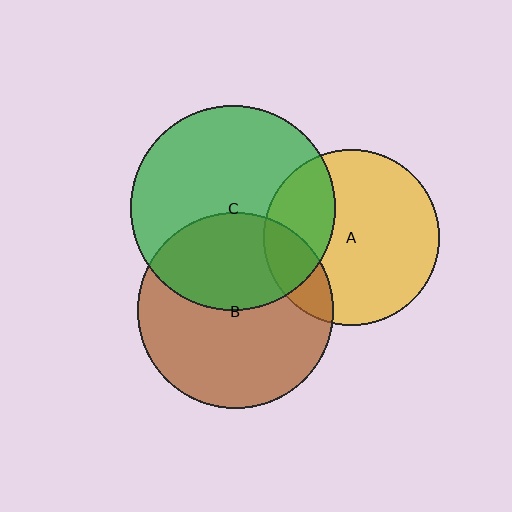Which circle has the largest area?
Circle C (green).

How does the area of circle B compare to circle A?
Approximately 1.2 times.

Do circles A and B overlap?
Yes.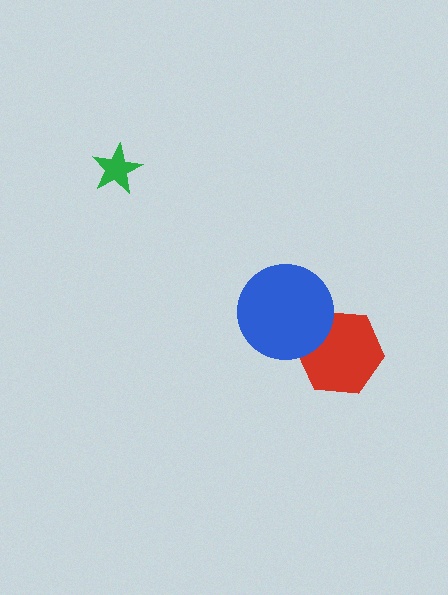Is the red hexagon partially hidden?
Yes, it is partially covered by another shape.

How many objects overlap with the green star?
0 objects overlap with the green star.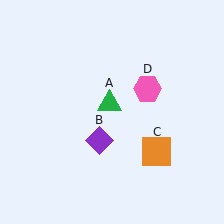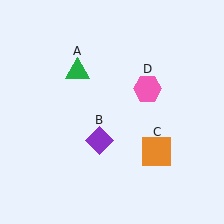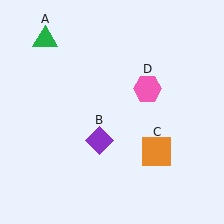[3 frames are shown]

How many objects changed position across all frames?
1 object changed position: green triangle (object A).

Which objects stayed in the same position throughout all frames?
Purple diamond (object B) and orange square (object C) and pink hexagon (object D) remained stationary.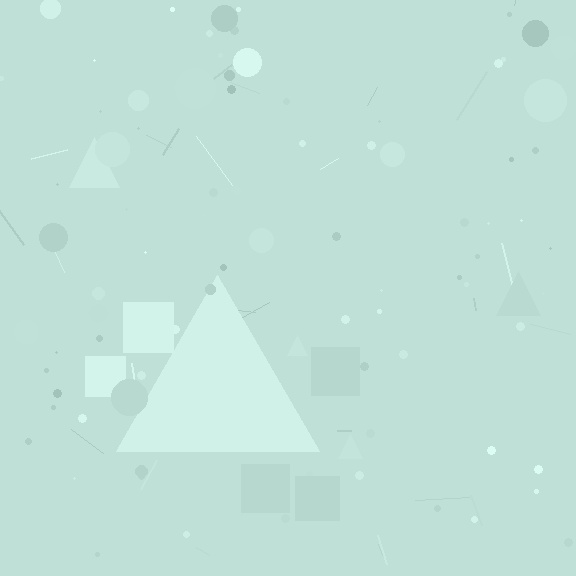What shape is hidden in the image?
A triangle is hidden in the image.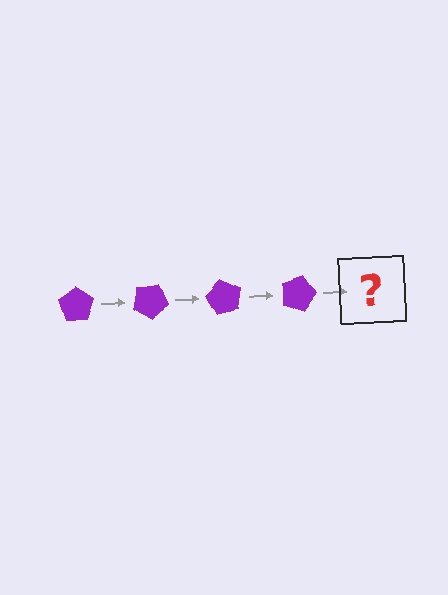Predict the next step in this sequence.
The next step is a purple pentagon rotated 120 degrees.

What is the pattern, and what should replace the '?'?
The pattern is that the pentagon rotates 30 degrees each step. The '?' should be a purple pentagon rotated 120 degrees.